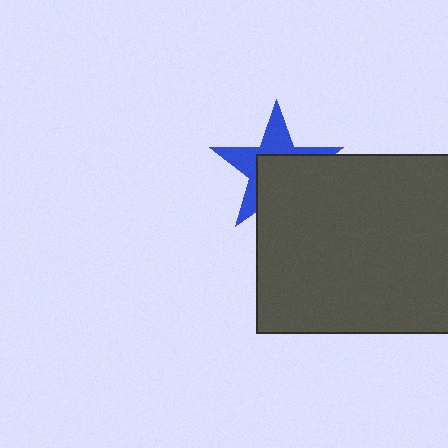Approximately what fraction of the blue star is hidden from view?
Roughly 55% of the blue star is hidden behind the dark gray rectangle.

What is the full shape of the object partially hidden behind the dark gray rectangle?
The partially hidden object is a blue star.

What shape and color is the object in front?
The object in front is a dark gray rectangle.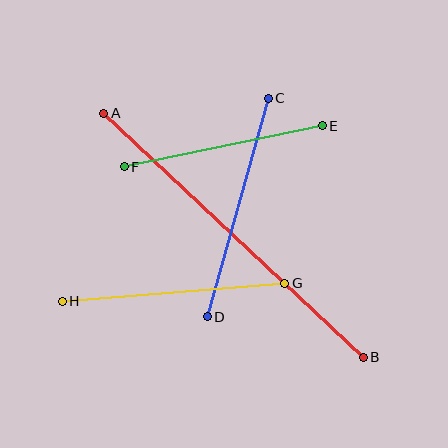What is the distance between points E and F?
The distance is approximately 202 pixels.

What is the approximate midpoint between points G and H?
The midpoint is at approximately (173, 292) pixels.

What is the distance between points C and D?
The distance is approximately 227 pixels.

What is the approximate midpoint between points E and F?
The midpoint is at approximately (223, 146) pixels.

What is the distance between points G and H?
The distance is approximately 223 pixels.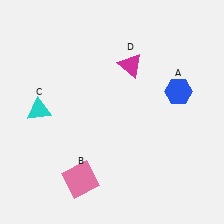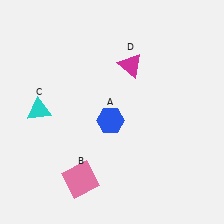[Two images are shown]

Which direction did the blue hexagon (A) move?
The blue hexagon (A) moved left.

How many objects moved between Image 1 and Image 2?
1 object moved between the two images.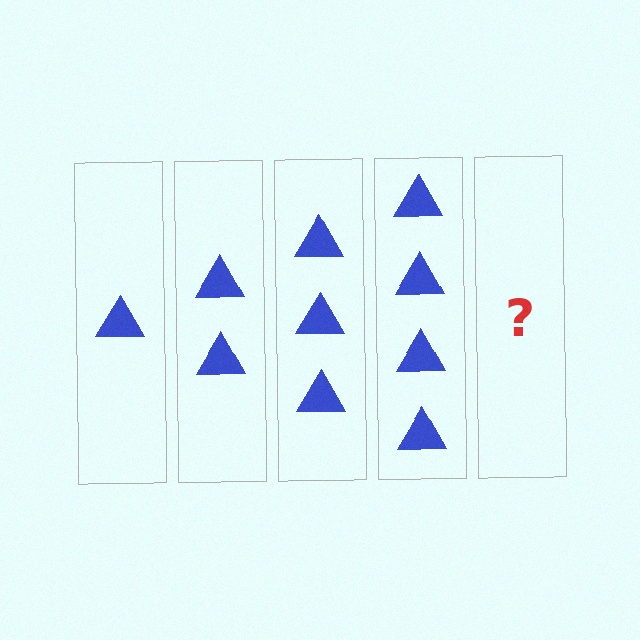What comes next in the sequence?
The next element should be 5 triangles.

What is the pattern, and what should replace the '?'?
The pattern is that each step adds one more triangle. The '?' should be 5 triangles.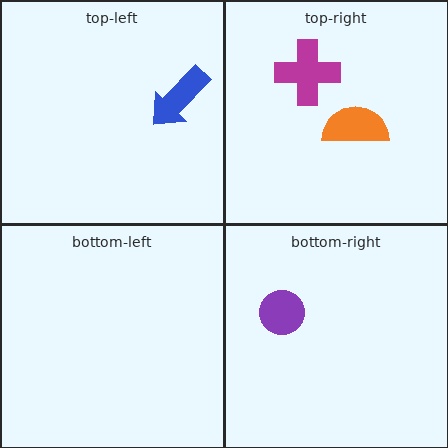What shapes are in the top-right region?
The orange semicircle, the magenta cross.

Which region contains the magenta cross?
The top-right region.